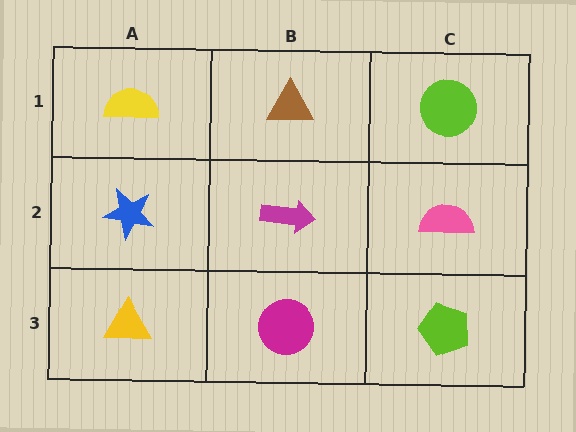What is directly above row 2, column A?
A yellow semicircle.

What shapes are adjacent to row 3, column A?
A blue star (row 2, column A), a magenta circle (row 3, column B).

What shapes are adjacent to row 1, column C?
A pink semicircle (row 2, column C), a brown triangle (row 1, column B).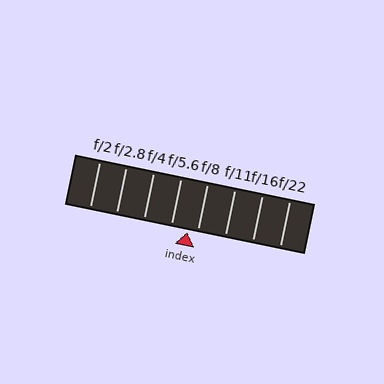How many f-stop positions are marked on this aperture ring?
There are 8 f-stop positions marked.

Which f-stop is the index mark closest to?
The index mark is closest to f/8.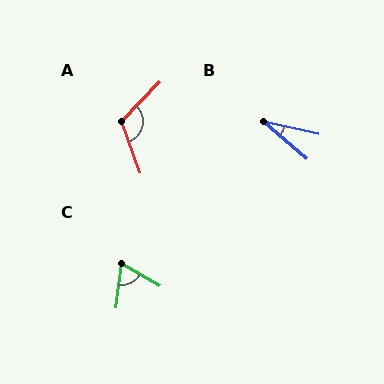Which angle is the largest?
A, at approximately 116 degrees.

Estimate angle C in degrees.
Approximately 66 degrees.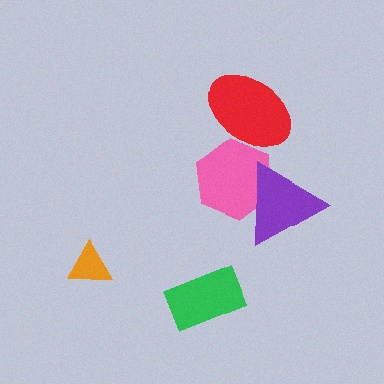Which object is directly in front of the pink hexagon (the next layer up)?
The purple triangle is directly in front of the pink hexagon.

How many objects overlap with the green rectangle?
0 objects overlap with the green rectangle.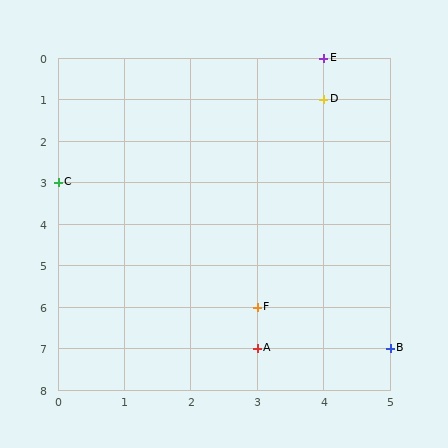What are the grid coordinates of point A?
Point A is at grid coordinates (3, 7).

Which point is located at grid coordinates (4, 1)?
Point D is at (4, 1).